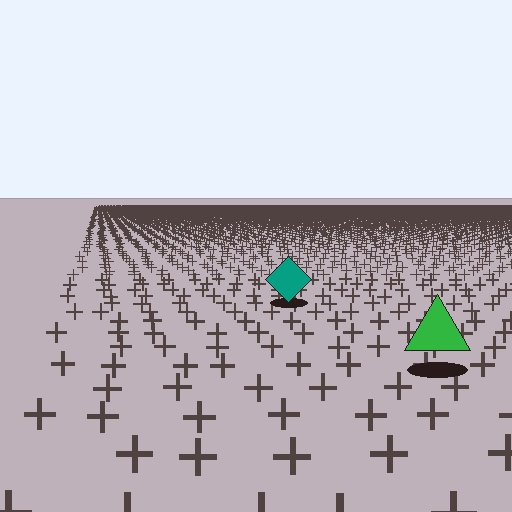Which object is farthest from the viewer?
The teal diamond is farthest from the viewer. It appears smaller and the ground texture around it is denser.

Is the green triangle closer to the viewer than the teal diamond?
Yes. The green triangle is closer — you can tell from the texture gradient: the ground texture is coarser near it.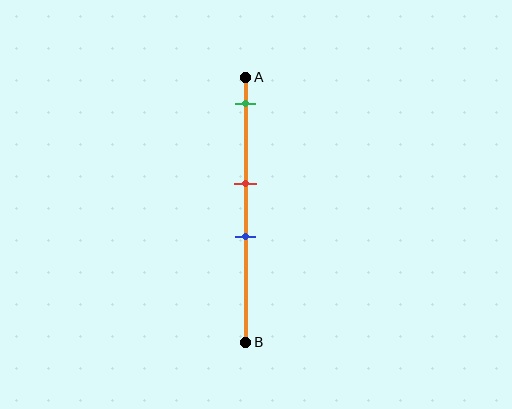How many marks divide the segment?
There are 3 marks dividing the segment.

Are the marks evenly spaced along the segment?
No, the marks are not evenly spaced.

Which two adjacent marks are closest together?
The red and blue marks are the closest adjacent pair.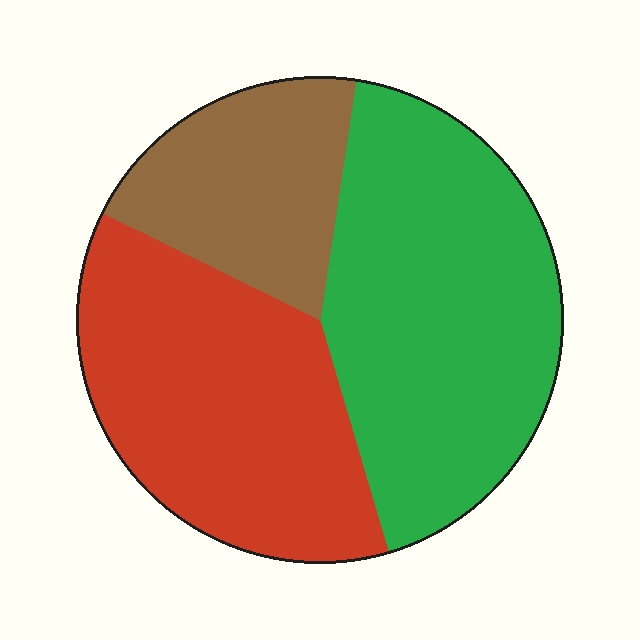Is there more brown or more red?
Red.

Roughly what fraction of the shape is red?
Red covers about 35% of the shape.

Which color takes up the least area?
Brown, at roughly 20%.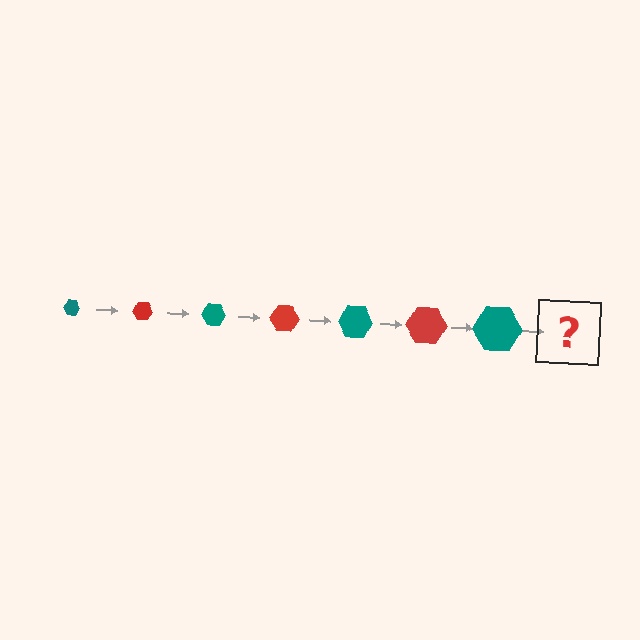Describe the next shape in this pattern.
It should be a red hexagon, larger than the previous one.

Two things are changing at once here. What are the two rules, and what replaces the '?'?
The two rules are that the hexagon grows larger each step and the color cycles through teal and red. The '?' should be a red hexagon, larger than the previous one.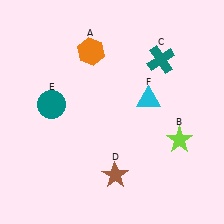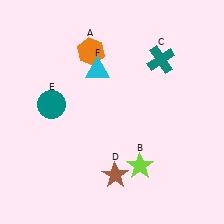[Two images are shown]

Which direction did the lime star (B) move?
The lime star (B) moved left.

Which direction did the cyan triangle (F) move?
The cyan triangle (F) moved left.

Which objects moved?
The objects that moved are: the lime star (B), the cyan triangle (F).